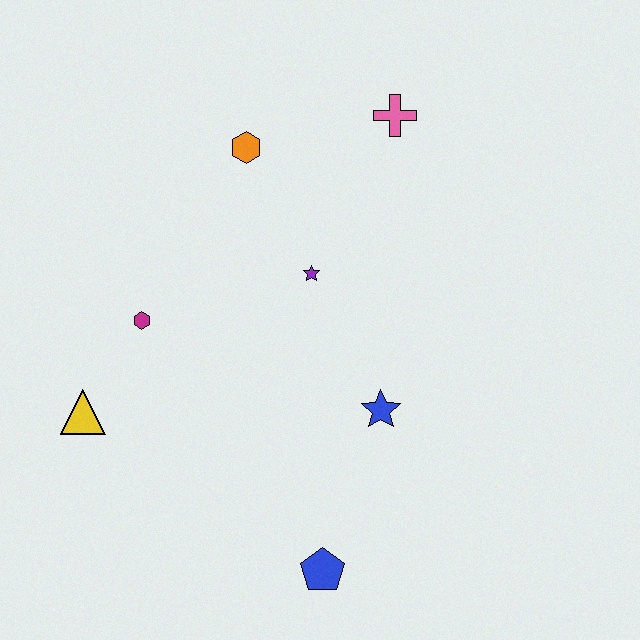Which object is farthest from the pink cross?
The blue pentagon is farthest from the pink cross.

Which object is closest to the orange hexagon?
The purple star is closest to the orange hexagon.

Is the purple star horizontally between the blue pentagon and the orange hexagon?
Yes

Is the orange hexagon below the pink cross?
Yes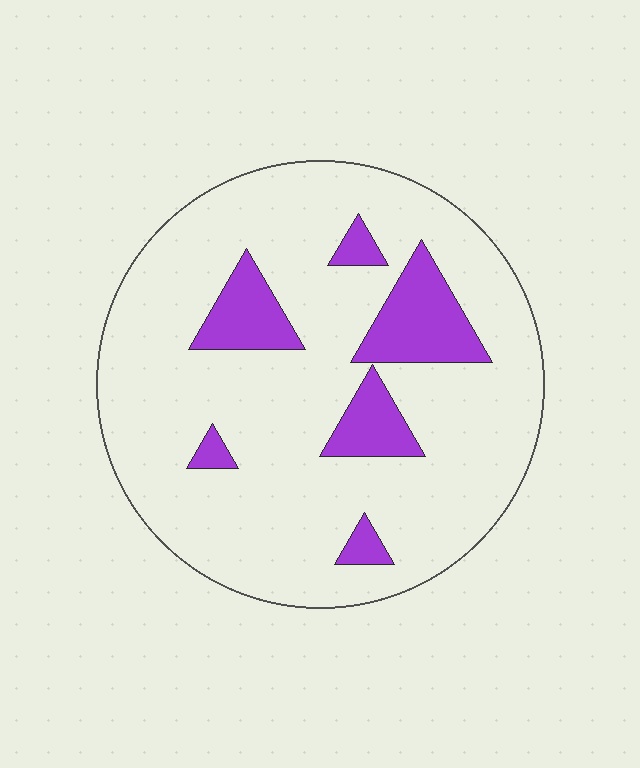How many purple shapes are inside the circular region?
6.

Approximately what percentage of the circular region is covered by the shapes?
Approximately 15%.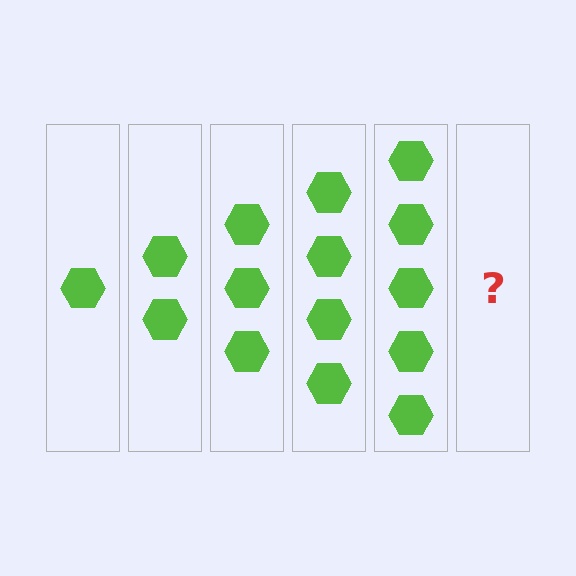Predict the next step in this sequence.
The next step is 6 hexagons.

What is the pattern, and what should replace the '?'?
The pattern is that each step adds one more hexagon. The '?' should be 6 hexagons.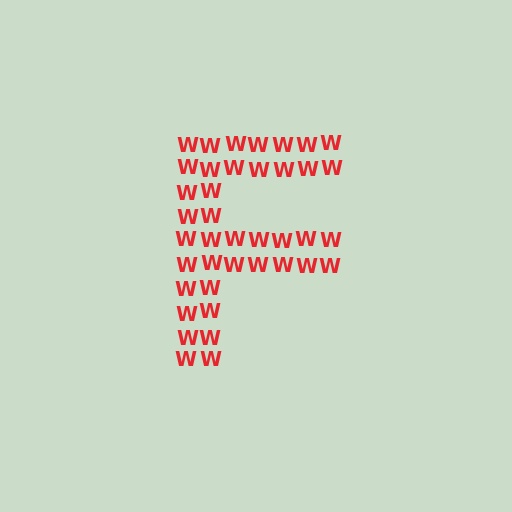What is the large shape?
The large shape is the letter F.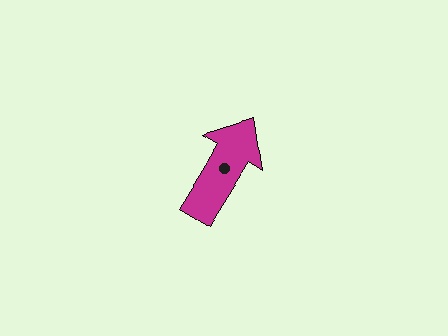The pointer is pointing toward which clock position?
Roughly 1 o'clock.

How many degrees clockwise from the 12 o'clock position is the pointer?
Approximately 32 degrees.